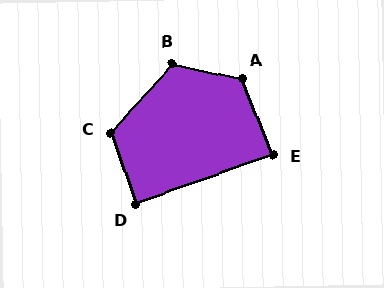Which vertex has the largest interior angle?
A, at approximately 124 degrees.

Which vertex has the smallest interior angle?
E, at approximately 87 degrees.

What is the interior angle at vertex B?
Approximately 120 degrees (obtuse).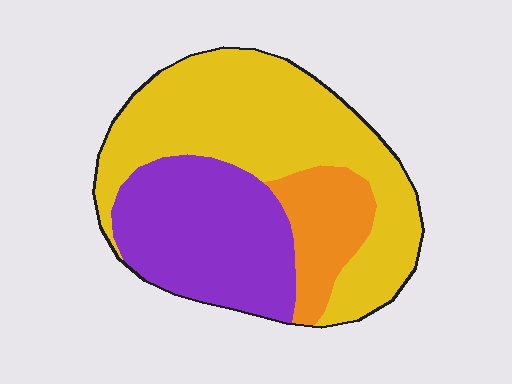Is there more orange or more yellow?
Yellow.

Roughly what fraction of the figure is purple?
Purple takes up about one third (1/3) of the figure.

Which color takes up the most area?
Yellow, at roughly 50%.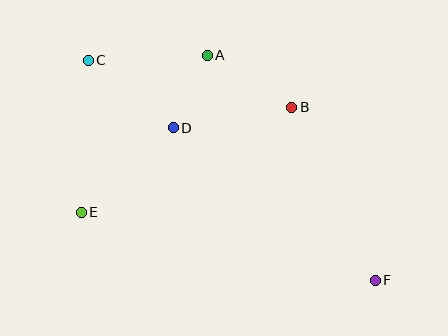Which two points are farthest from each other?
Points C and F are farthest from each other.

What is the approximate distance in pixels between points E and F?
The distance between E and F is approximately 302 pixels.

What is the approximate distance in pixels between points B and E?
The distance between B and E is approximately 235 pixels.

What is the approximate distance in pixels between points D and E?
The distance between D and E is approximately 125 pixels.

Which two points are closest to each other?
Points A and D are closest to each other.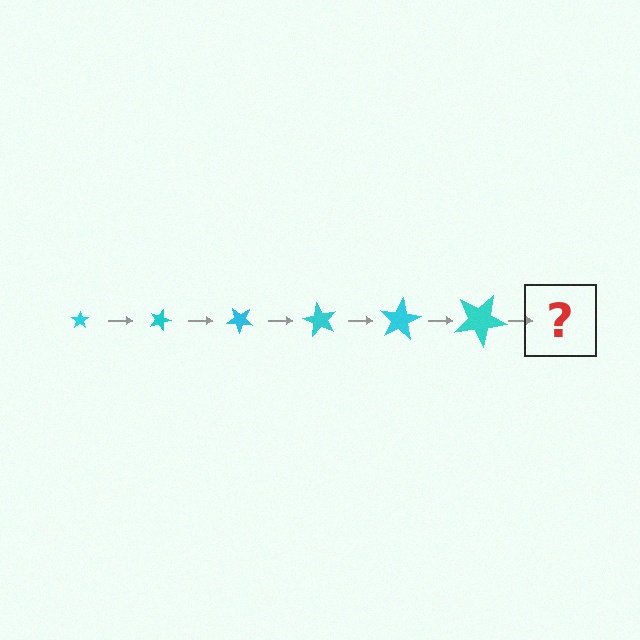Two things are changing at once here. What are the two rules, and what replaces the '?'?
The two rules are that the star grows larger each step and it rotates 20 degrees each step. The '?' should be a star, larger than the previous one and rotated 120 degrees from the start.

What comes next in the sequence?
The next element should be a star, larger than the previous one and rotated 120 degrees from the start.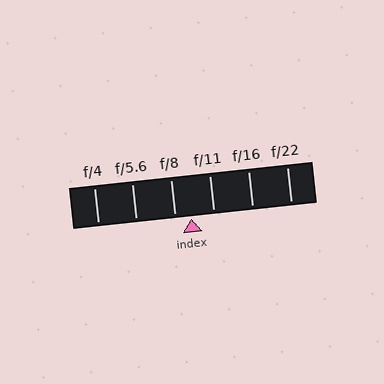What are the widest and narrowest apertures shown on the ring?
The widest aperture shown is f/4 and the narrowest is f/22.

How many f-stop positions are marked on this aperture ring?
There are 6 f-stop positions marked.